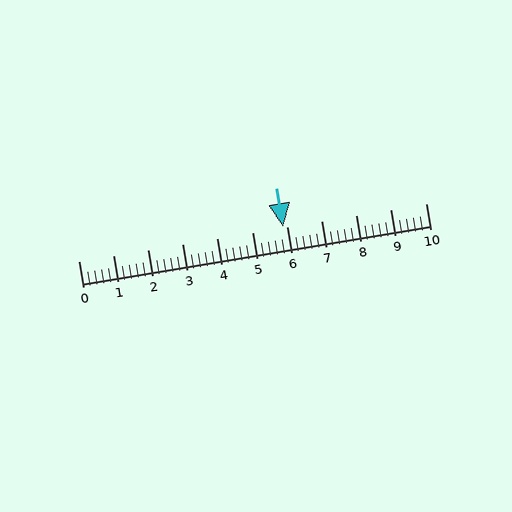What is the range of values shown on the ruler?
The ruler shows values from 0 to 10.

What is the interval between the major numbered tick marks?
The major tick marks are spaced 1 units apart.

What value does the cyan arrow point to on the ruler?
The cyan arrow points to approximately 5.9.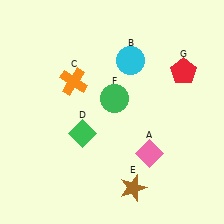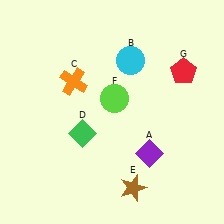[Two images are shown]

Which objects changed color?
A changed from pink to purple. F changed from green to lime.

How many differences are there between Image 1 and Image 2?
There are 2 differences between the two images.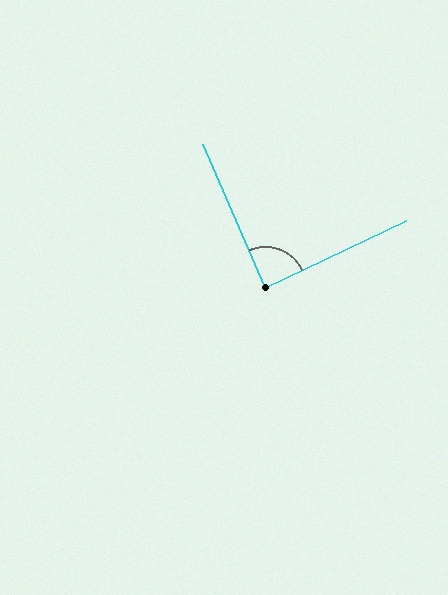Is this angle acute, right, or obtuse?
It is approximately a right angle.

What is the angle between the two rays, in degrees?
Approximately 88 degrees.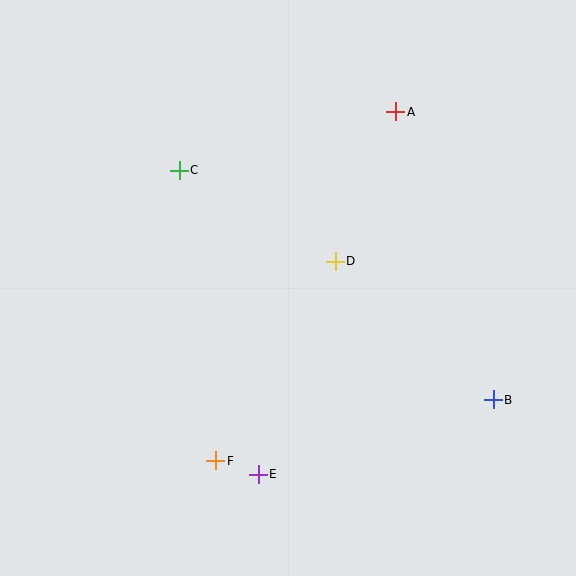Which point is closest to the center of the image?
Point D at (335, 261) is closest to the center.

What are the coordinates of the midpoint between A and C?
The midpoint between A and C is at (288, 141).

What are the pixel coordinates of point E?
Point E is at (258, 474).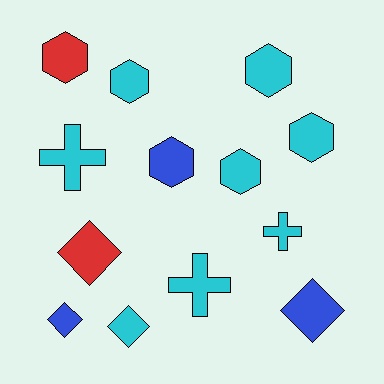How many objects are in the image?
There are 13 objects.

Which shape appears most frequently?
Hexagon, with 6 objects.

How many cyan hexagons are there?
There are 4 cyan hexagons.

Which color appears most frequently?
Cyan, with 8 objects.